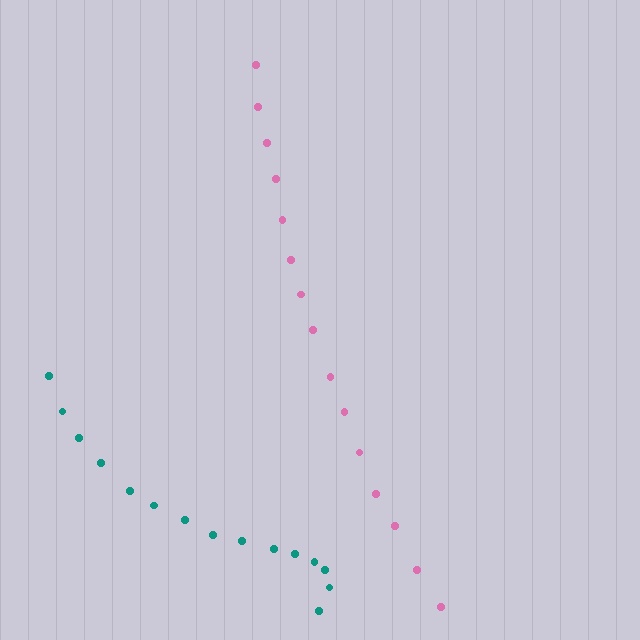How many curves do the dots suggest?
There are 2 distinct paths.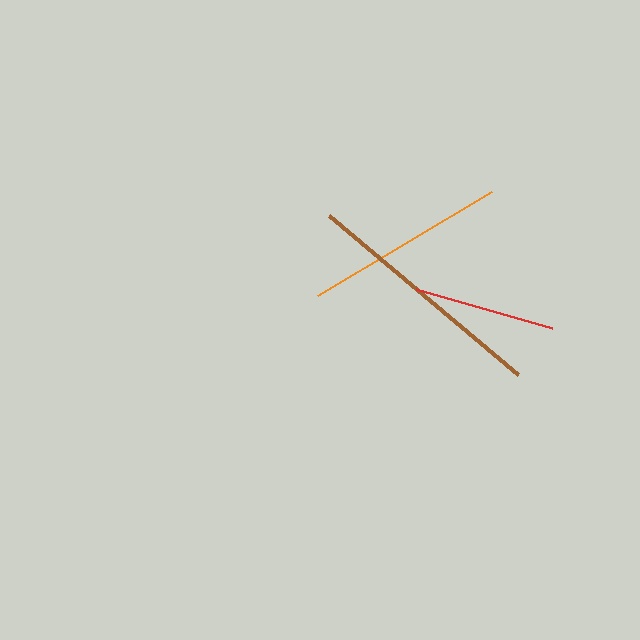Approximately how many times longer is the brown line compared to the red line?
The brown line is approximately 1.7 times the length of the red line.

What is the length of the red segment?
The red segment is approximately 142 pixels long.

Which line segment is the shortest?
The red line is the shortest at approximately 142 pixels.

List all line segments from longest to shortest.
From longest to shortest: brown, orange, red.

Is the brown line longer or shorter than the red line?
The brown line is longer than the red line.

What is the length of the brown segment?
The brown segment is approximately 247 pixels long.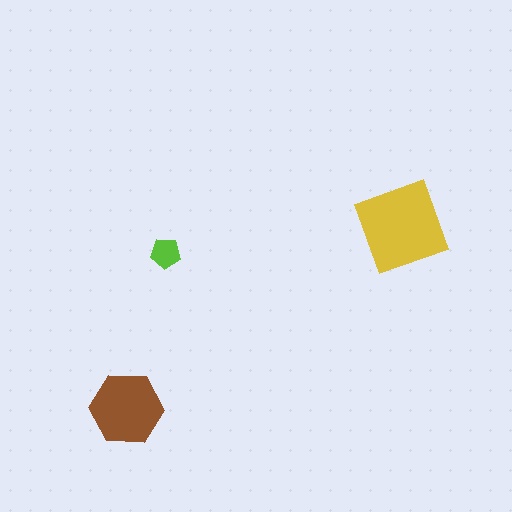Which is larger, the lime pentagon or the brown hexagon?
The brown hexagon.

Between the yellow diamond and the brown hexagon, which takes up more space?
The yellow diamond.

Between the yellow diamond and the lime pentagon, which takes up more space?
The yellow diamond.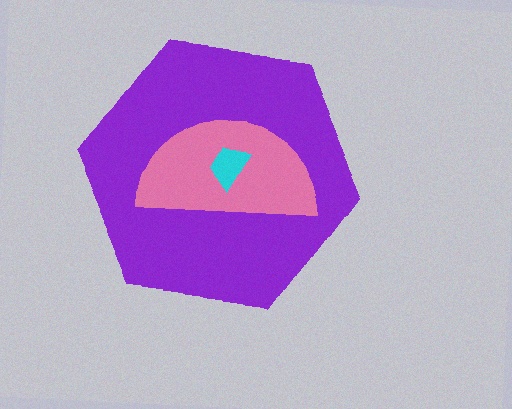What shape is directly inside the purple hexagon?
The pink semicircle.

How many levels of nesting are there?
3.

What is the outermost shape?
The purple hexagon.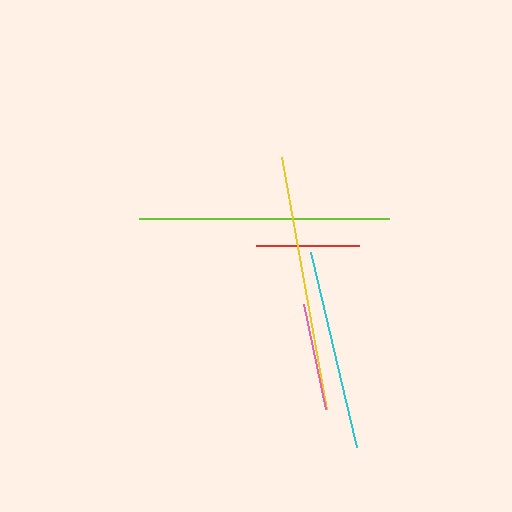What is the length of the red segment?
The red segment is approximately 104 pixels long.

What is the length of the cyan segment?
The cyan segment is approximately 200 pixels long.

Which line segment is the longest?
The yellow line is the longest at approximately 256 pixels.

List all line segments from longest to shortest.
From longest to shortest: yellow, lime, cyan, pink, red.